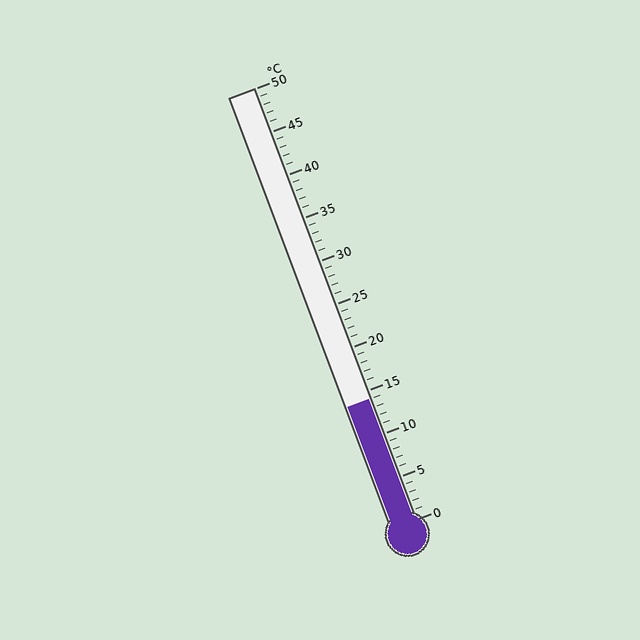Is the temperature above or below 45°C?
The temperature is below 45°C.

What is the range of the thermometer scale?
The thermometer scale ranges from 0°C to 50°C.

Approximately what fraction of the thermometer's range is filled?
The thermometer is filled to approximately 30% of its range.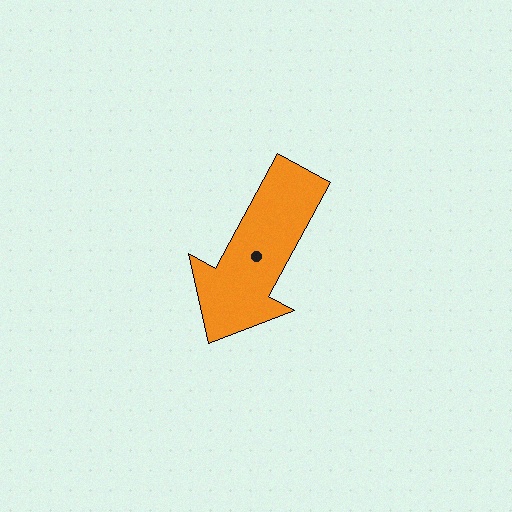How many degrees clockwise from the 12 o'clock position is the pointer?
Approximately 208 degrees.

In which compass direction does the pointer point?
Southwest.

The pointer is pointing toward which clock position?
Roughly 7 o'clock.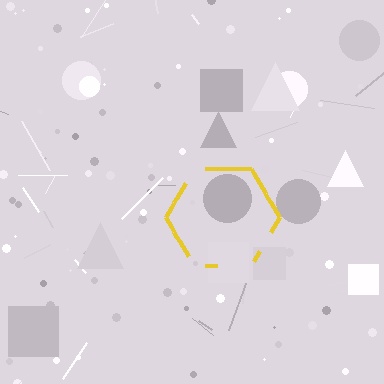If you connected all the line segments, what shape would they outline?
They would outline a hexagon.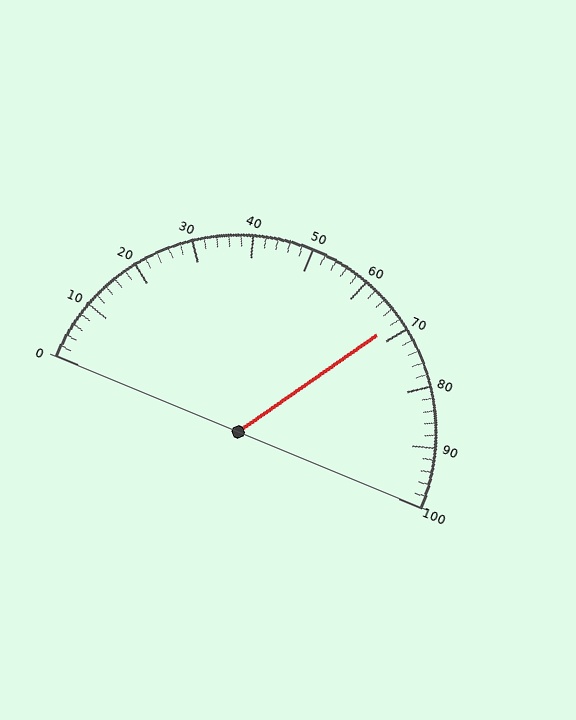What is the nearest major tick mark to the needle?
The nearest major tick mark is 70.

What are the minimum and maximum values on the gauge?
The gauge ranges from 0 to 100.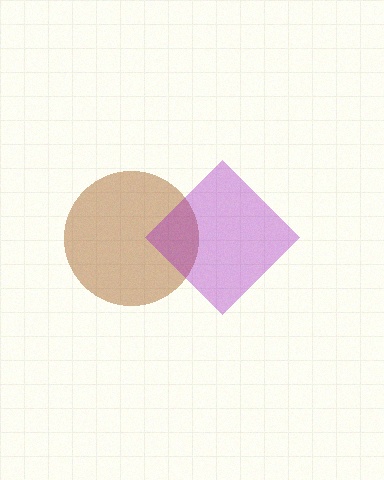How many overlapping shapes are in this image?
There are 2 overlapping shapes in the image.